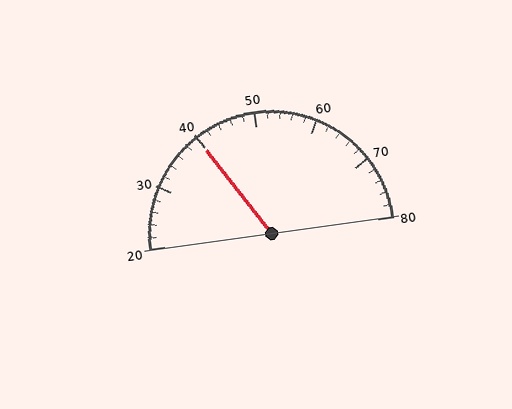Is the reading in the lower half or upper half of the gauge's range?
The reading is in the lower half of the range (20 to 80).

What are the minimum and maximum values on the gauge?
The gauge ranges from 20 to 80.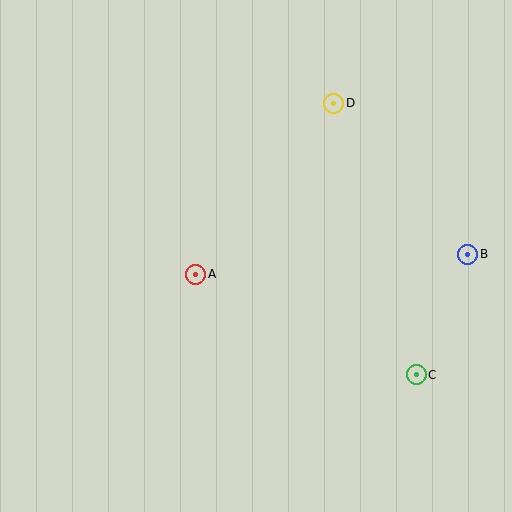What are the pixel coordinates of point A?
Point A is at (196, 274).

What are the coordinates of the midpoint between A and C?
The midpoint between A and C is at (306, 324).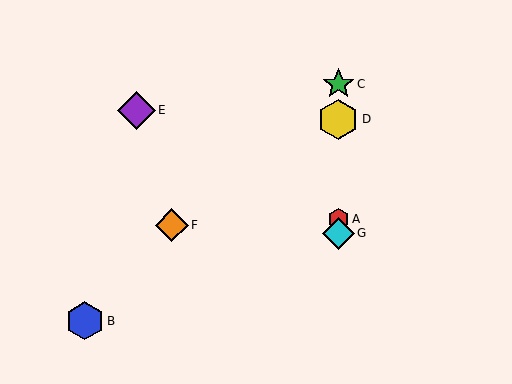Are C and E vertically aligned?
No, C is at x≈338 and E is at x≈137.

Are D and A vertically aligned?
Yes, both are at x≈338.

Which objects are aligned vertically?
Objects A, C, D, G are aligned vertically.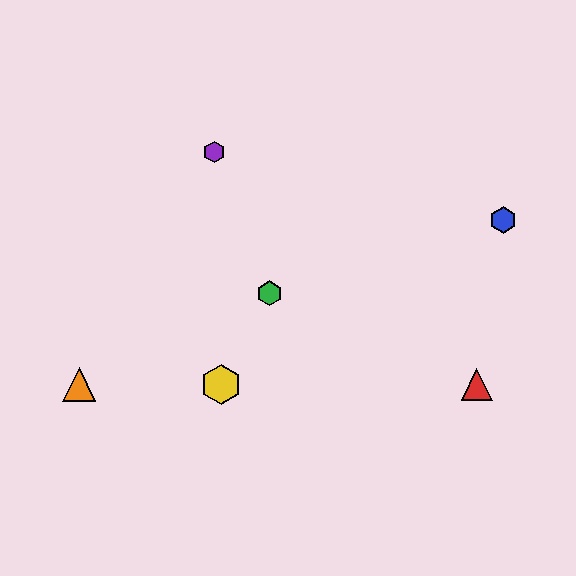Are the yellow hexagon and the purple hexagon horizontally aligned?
No, the yellow hexagon is at y≈385 and the purple hexagon is at y≈152.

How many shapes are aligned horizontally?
3 shapes (the red triangle, the yellow hexagon, the orange triangle) are aligned horizontally.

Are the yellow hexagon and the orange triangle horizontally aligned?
Yes, both are at y≈385.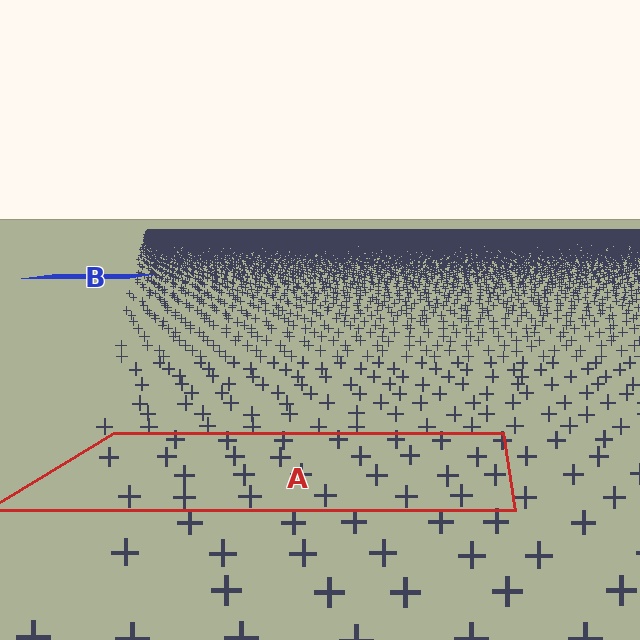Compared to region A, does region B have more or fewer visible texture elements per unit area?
Region B has more texture elements per unit area — they are packed more densely because it is farther away.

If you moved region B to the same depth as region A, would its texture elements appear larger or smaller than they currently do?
They would appear larger. At a closer depth, the same texture elements are projected at a bigger on-screen size.